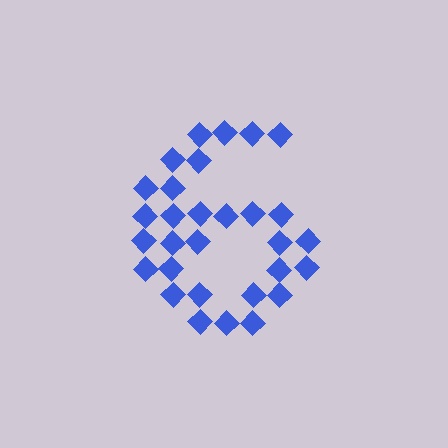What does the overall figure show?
The overall figure shows the digit 6.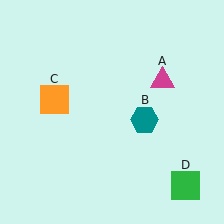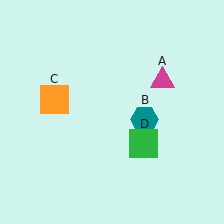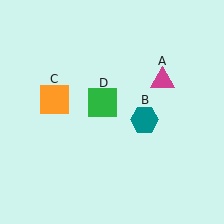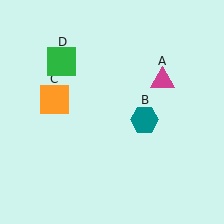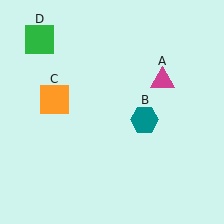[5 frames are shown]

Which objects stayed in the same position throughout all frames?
Magenta triangle (object A) and teal hexagon (object B) and orange square (object C) remained stationary.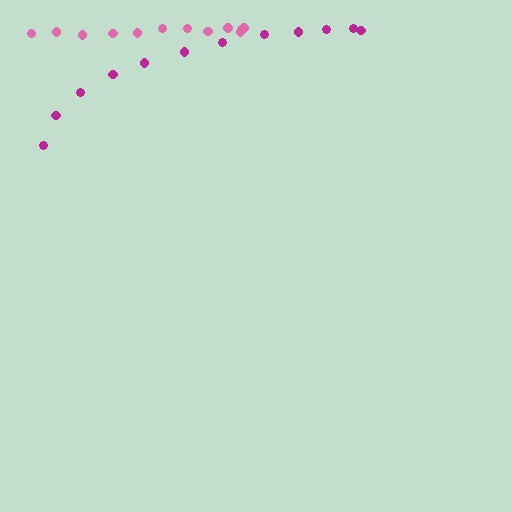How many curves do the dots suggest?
There are 2 distinct paths.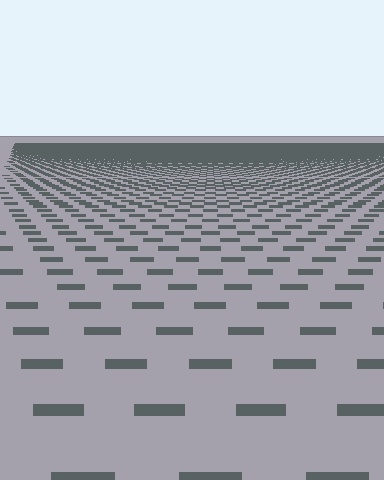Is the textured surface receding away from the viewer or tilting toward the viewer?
The surface is receding away from the viewer. Texture elements get smaller and denser toward the top.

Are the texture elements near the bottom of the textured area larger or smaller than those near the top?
Larger. Near the bottom, elements are closer to the viewer and appear at a bigger on-screen size.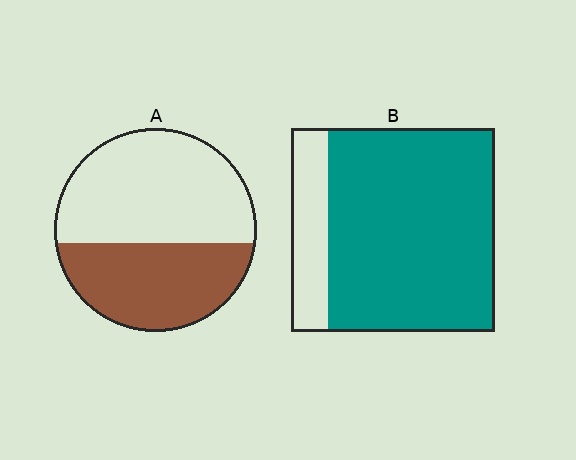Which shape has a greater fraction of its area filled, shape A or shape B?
Shape B.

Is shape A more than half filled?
No.